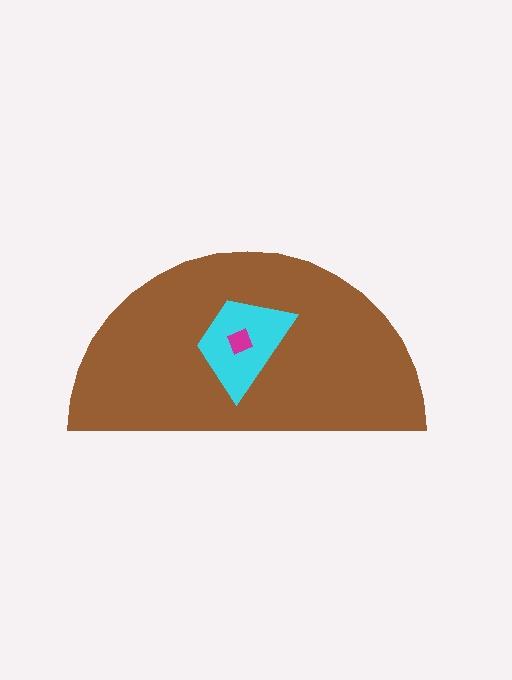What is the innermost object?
The magenta diamond.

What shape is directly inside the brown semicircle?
The cyan trapezoid.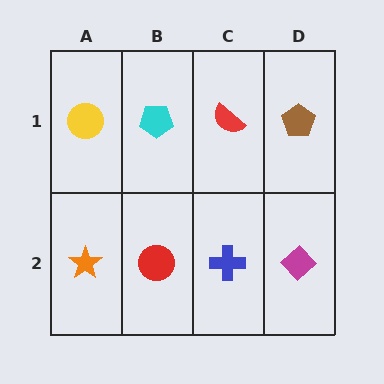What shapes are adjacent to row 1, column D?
A magenta diamond (row 2, column D), a red semicircle (row 1, column C).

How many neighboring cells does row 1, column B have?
3.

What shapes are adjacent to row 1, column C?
A blue cross (row 2, column C), a cyan pentagon (row 1, column B), a brown pentagon (row 1, column D).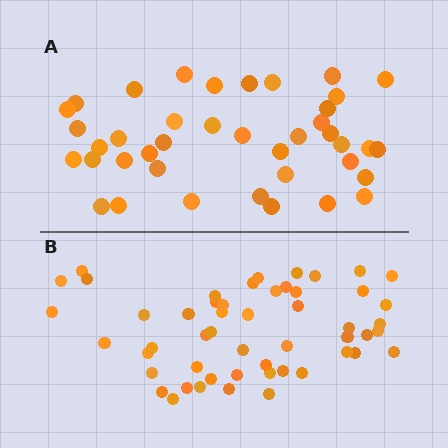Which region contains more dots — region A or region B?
Region B (the bottom region) has more dots.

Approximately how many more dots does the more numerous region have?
Region B has roughly 12 or so more dots than region A.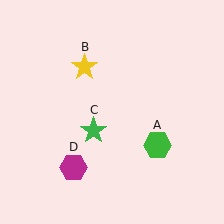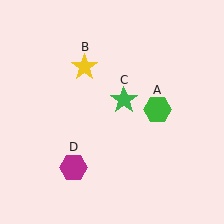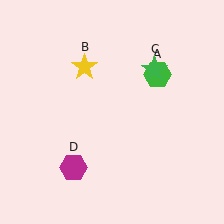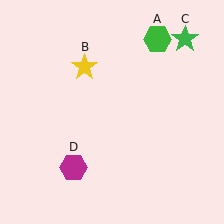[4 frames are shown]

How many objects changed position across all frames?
2 objects changed position: green hexagon (object A), green star (object C).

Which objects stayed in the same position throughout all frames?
Yellow star (object B) and magenta hexagon (object D) remained stationary.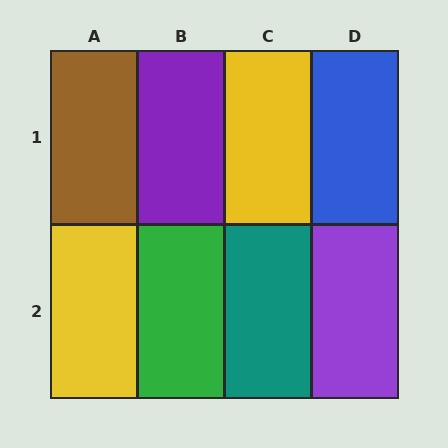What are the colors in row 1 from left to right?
Brown, purple, yellow, blue.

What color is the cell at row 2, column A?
Yellow.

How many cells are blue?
1 cell is blue.